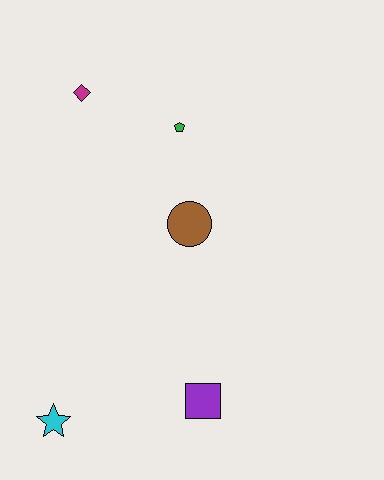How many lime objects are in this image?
There are no lime objects.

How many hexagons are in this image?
There are no hexagons.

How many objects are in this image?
There are 5 objects.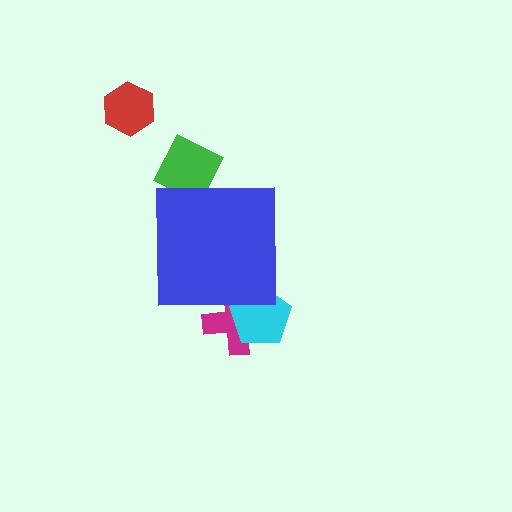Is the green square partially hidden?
Yes, the green square is partially hidden behind the blue square.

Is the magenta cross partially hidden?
Yes, the magenta cross is partially hidden behind the blue square.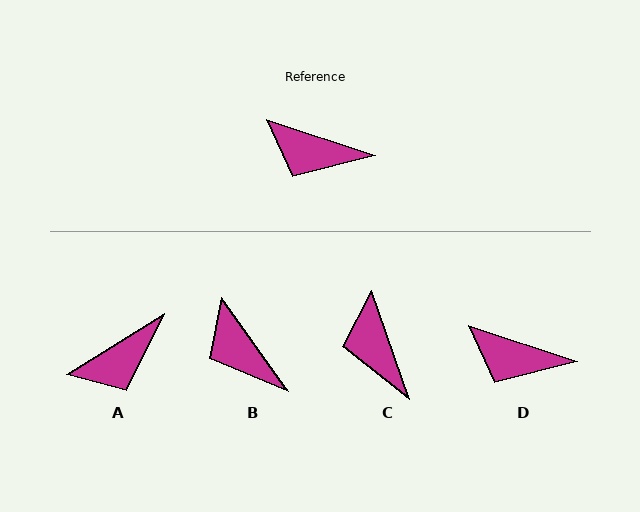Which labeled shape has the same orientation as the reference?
D.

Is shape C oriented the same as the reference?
No, it is off by about 52 degrees.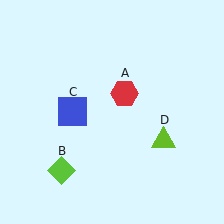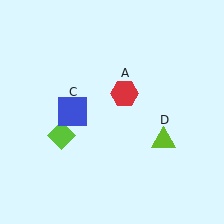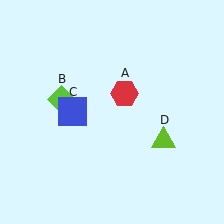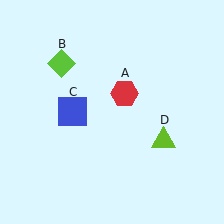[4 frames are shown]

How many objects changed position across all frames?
1 object changed position: lime diamond (object B).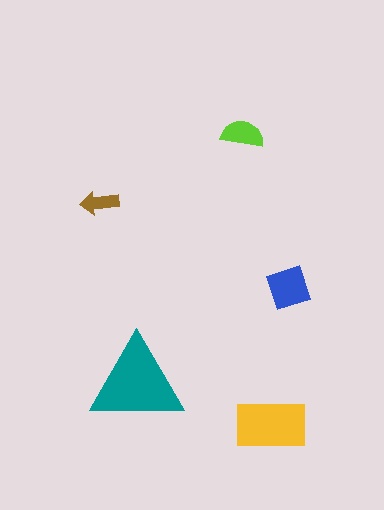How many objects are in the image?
There are 5 objects in the image.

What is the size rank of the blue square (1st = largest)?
3rd.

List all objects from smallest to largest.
The brown arrow, the lime semicircle, the blue square, the yellow rectangle, the teal triangle.